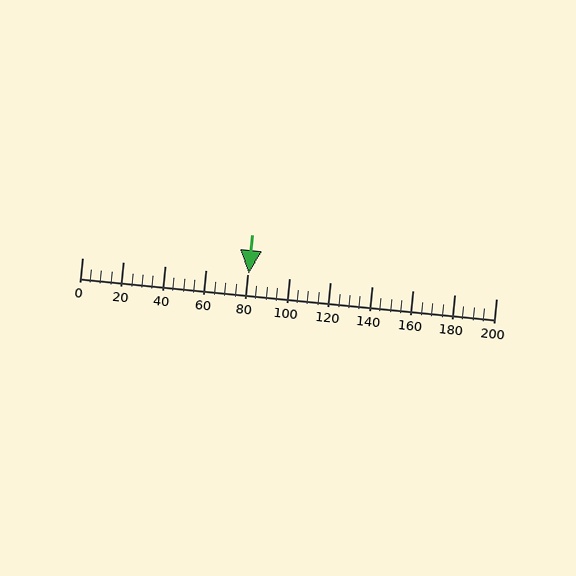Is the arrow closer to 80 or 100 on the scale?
The arrow is closer to 80.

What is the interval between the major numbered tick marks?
The major tick marks are spaced 20 units apart.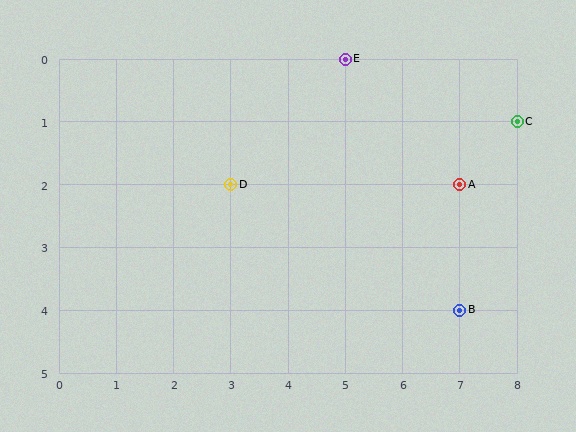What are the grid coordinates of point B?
Point B is at grid coordinates (7, 4).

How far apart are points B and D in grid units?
Points B and D are 4 columns and 2 rows apart (about 4.5 grid units diagonally).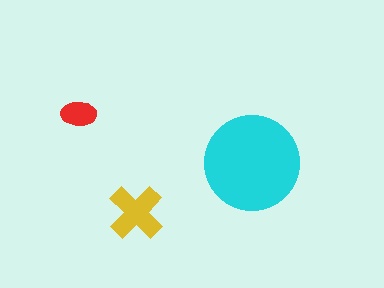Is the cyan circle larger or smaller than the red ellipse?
Larger.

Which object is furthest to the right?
The cyan circle is rightmost.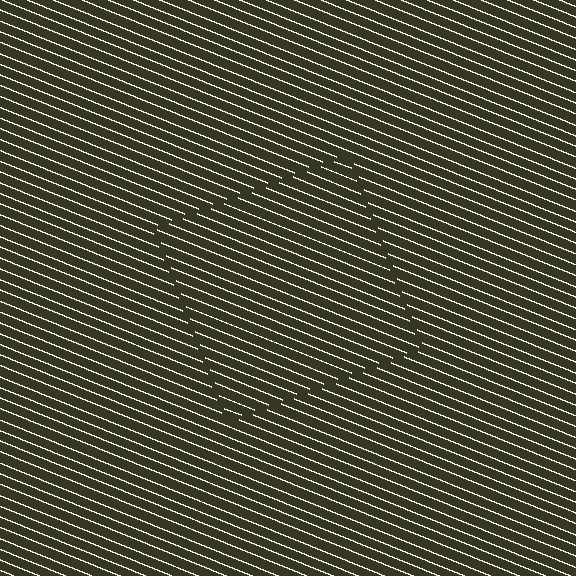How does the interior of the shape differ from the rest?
The interior of the shape contains the same grating, shifted by half a period — the contour is defined by the phase discontinuity where line-ends from the inner and outer gratings abut.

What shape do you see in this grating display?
An illusory square. The interior of the shape contains the same grating, shifted by half a period — the contour is defined by the phase discontinuity where line-ends from the inner and outer gratings abut.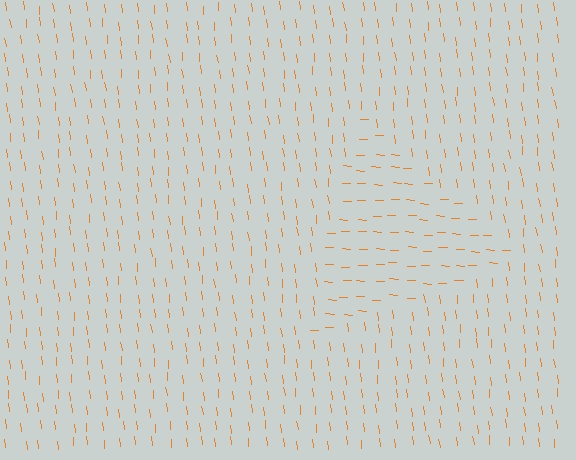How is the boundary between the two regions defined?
The boundary is defined purely by a change in line orientation (approximately 81 degrees difference). All lines are the same color and thickness.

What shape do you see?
I see a triangle.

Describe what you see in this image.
The image is filled with small orange line segments. A triangle region in the image has lines oriented differently from the surrounding lines, creating a visible texture boundary.